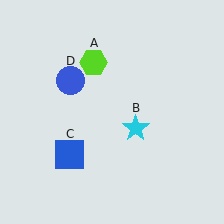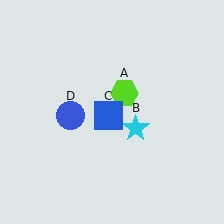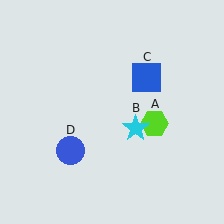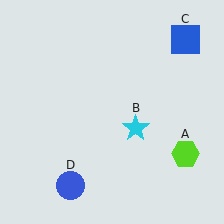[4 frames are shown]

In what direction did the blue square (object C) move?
The blue square (object C) moved up and to the right.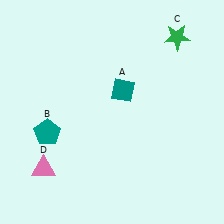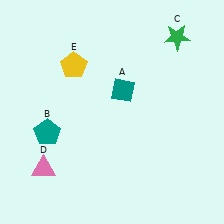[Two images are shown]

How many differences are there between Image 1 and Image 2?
There is 1 difference between the two images.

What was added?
A yellow pentagon (E) was added in Image 2.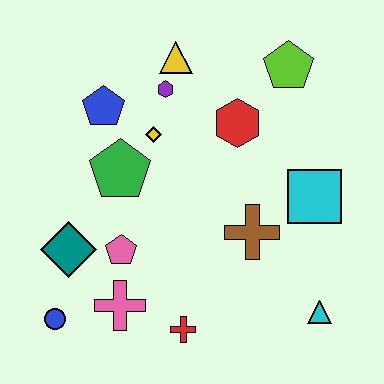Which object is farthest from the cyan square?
The blue circle is farthest from the cyan square.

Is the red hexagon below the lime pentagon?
Yes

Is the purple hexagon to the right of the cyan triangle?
No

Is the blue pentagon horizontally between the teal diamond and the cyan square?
Yes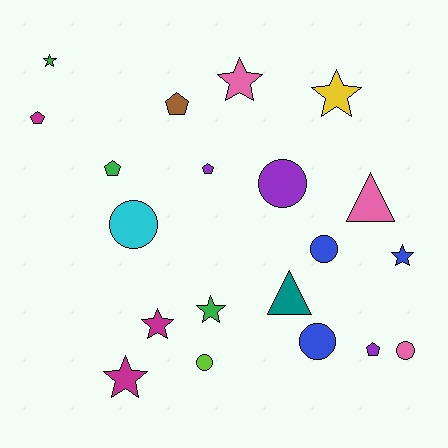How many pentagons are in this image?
There are 5 pentagons.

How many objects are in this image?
There are 20 objects.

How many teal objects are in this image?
There is 1 teal object.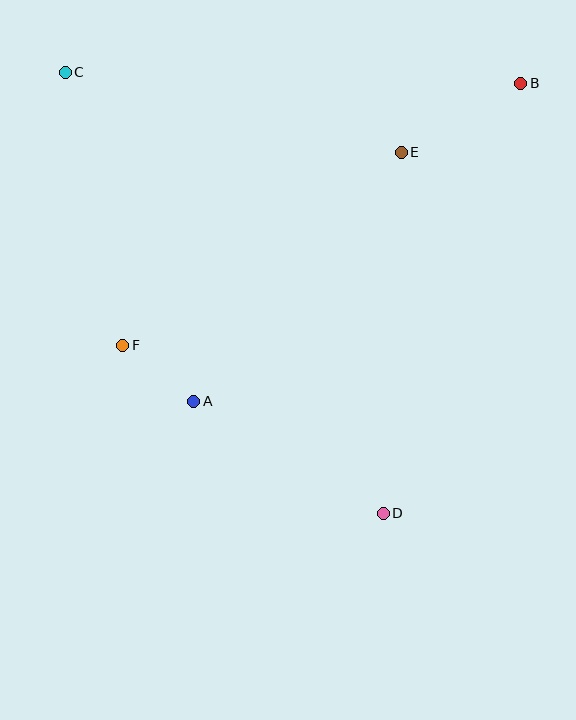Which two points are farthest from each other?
Points C and D are farthest from each other.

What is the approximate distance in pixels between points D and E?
The distance between D and E is approximately 361 pixels.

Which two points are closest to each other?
Points A and F are closest to each other.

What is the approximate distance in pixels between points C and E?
The distance between C and E is approximately 345 pixels.